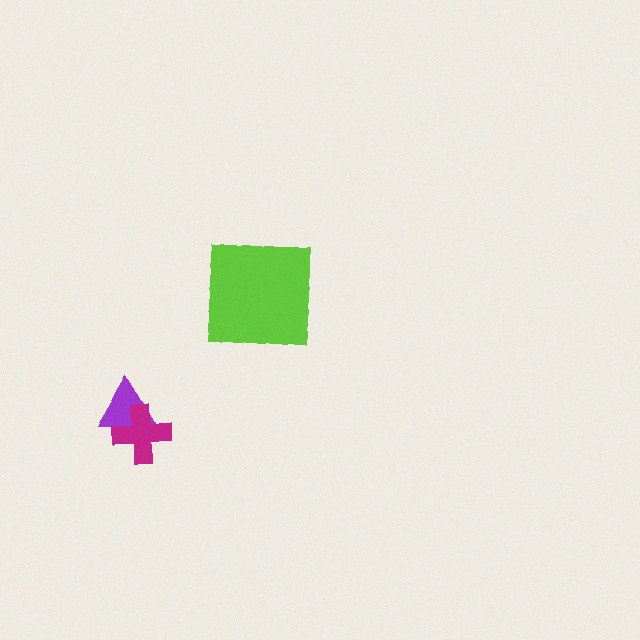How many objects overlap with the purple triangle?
1 object overlaps with the purple triangle.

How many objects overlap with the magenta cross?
1 object overlaps with the magenta cross.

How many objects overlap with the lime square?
0 objects overlap with the lime square.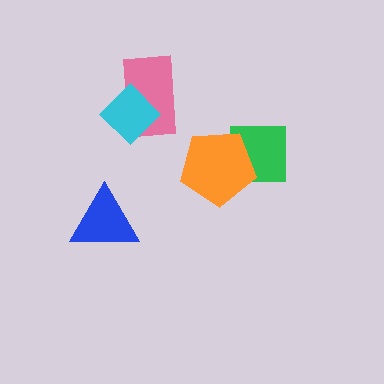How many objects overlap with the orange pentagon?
1 object overlaps with the orange pentagon.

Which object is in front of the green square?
The orange pentagon is in front of the green square.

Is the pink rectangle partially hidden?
Yes, it is partially covered by another shape.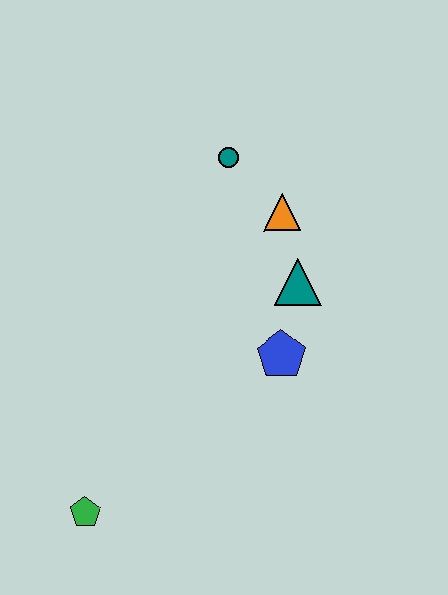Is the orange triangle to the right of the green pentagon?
Yes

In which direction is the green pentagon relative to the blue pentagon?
The green pentagon is to the left of the blue pentagon.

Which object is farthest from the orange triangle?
The green pentagon is farthest from the orange triangle.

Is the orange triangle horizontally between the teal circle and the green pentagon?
No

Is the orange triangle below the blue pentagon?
No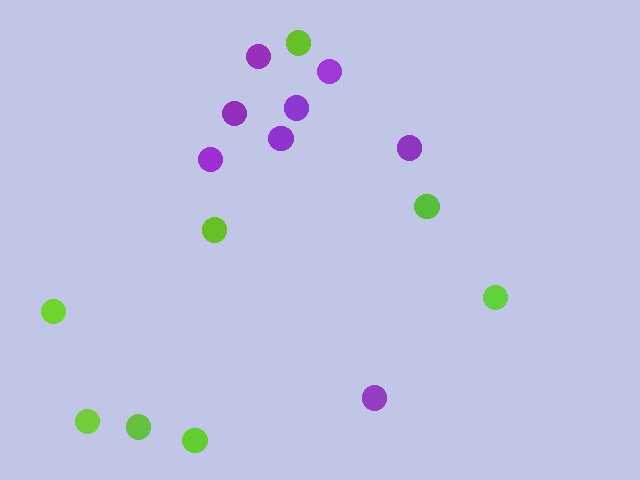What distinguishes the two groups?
There are 2 groups: one group of lime circles (8) and one group of purple circles (8).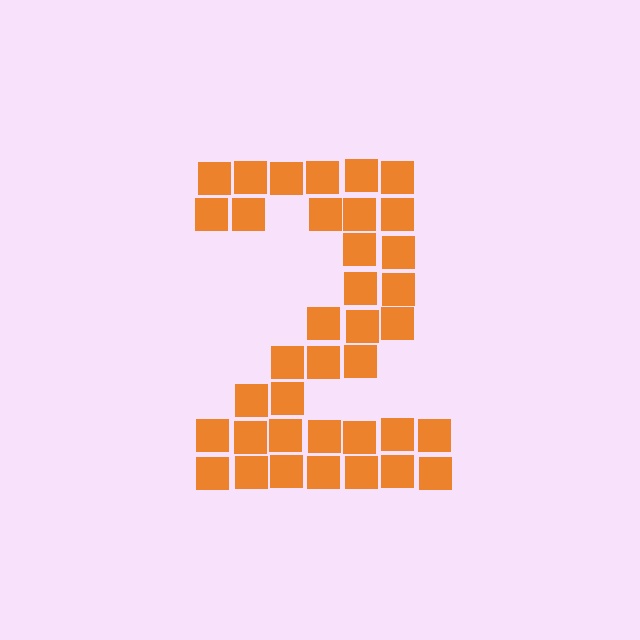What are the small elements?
The small elements are squares.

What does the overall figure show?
The overall figure shows the digit 2.